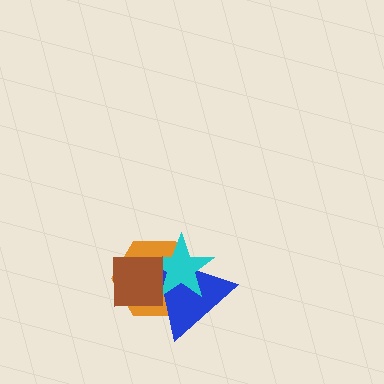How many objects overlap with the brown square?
3 objects overlap with the brown square.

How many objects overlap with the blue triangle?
3 objects overlap with the blue triangle.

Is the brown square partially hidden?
No, no other shape covers it.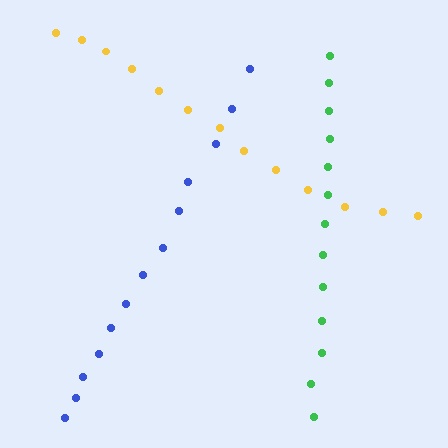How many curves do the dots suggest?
There are 3 distinct paths.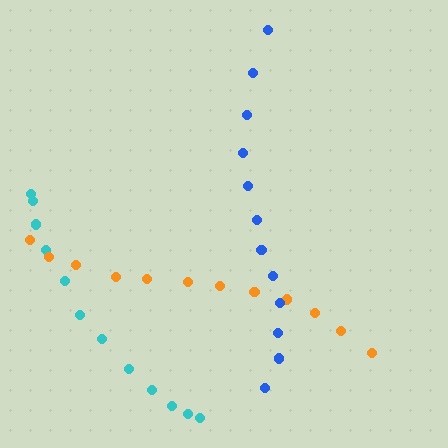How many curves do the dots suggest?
There are 3 distinct paths.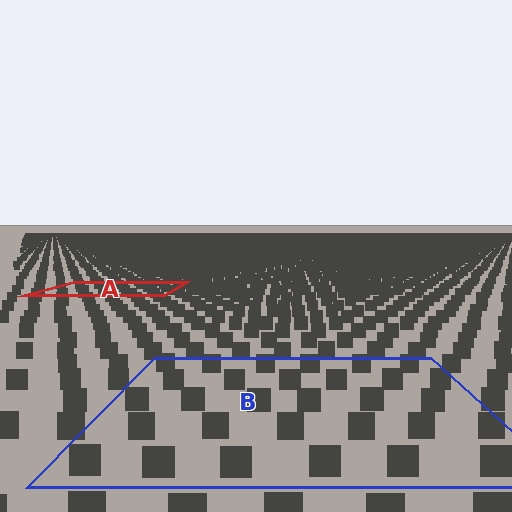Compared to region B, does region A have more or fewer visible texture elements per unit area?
Region A has more texture elements per unit area — they are packed more densely because it is farther away.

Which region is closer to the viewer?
Region B is closer. The texture elements there are larger and more spread out.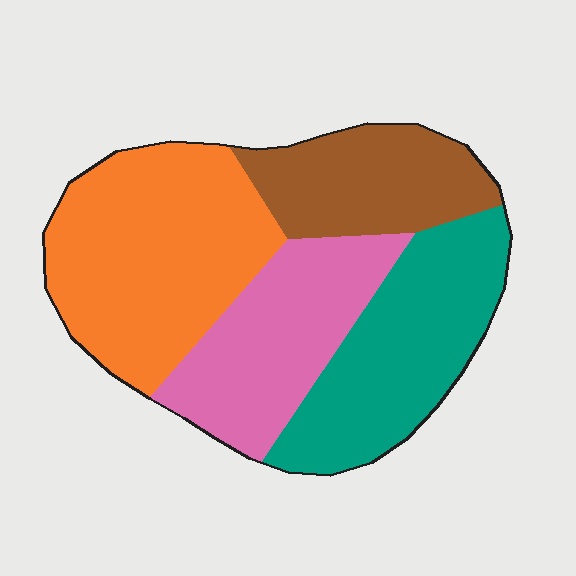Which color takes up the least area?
Brown, at roughly 20%.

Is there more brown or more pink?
Pink.